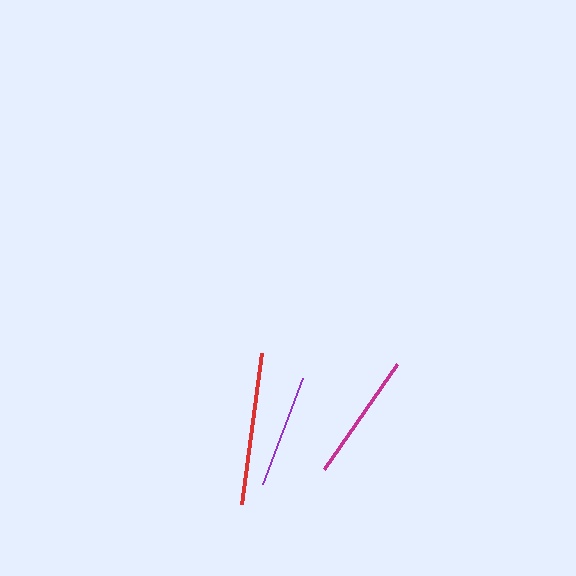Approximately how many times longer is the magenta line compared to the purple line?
The magenta line is approximately 1.1 times the length of the purple line.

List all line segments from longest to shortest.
From longest to shortest: red, magenta, purple.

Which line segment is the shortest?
The purple line is the shortest at approximately 113 pixels.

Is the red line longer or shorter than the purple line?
The red line is longer than the purple line.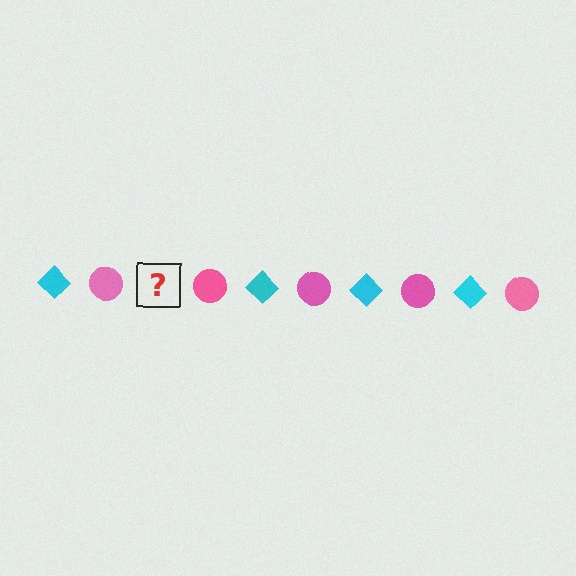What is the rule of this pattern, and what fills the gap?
The rule is that the pattern alternates between cyan diamond and pink circle. The gap should be filled with a cyan diamond.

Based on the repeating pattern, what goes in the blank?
The blank should be a cyan diamond.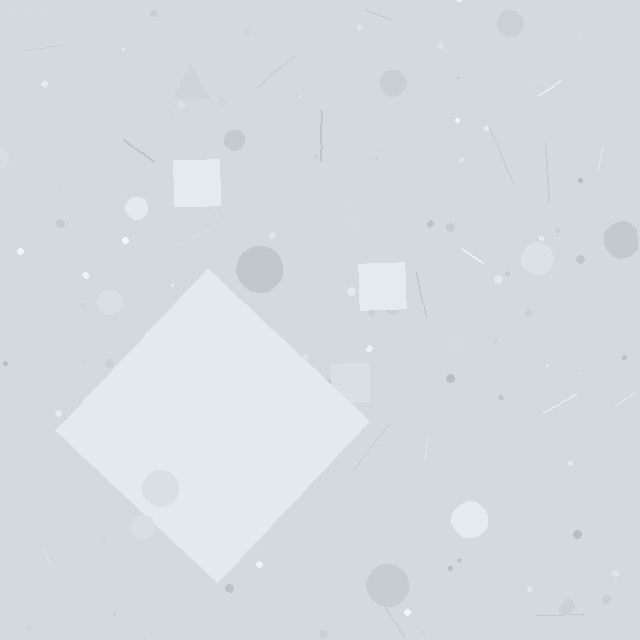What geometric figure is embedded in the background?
A diamond is embedded in the background.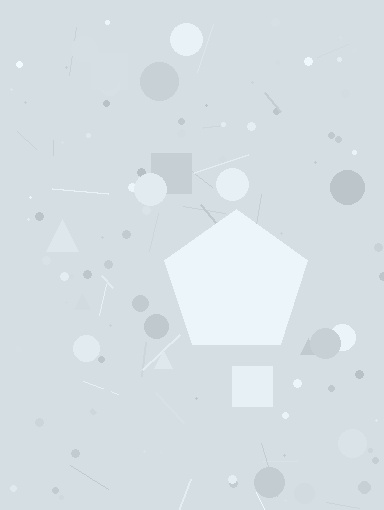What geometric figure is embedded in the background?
A pentagon is embedded in the background.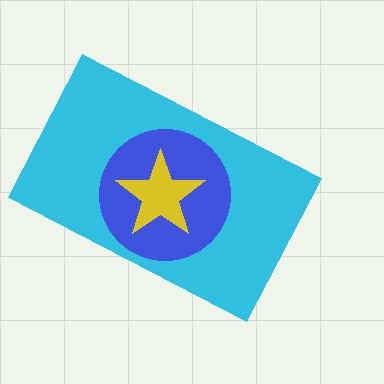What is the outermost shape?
The cyan rectangle.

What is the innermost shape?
The yellow star.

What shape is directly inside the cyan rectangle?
The blue circle.